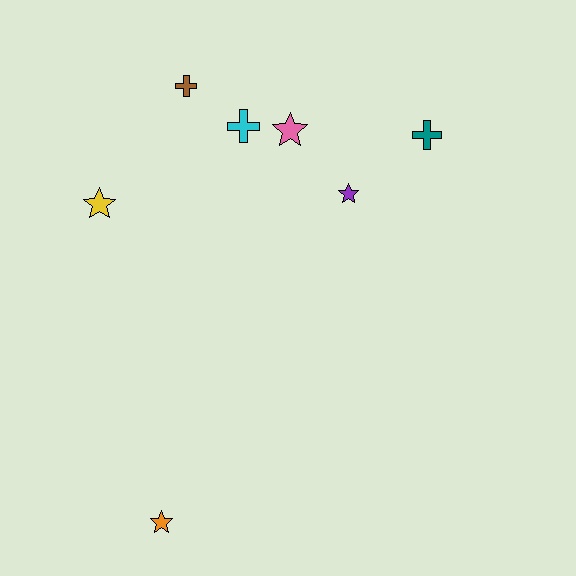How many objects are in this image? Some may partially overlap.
There are 7 objects.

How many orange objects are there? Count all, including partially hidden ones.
There is 1 orange object.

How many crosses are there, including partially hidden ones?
There are 3 crosses.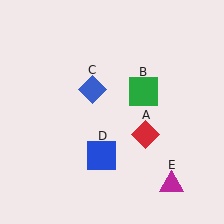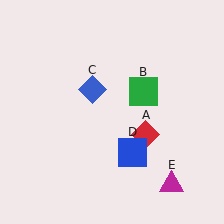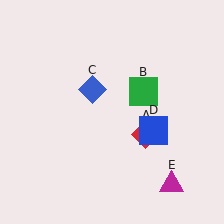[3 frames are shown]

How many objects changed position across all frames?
1 object changed position: blue square (object D).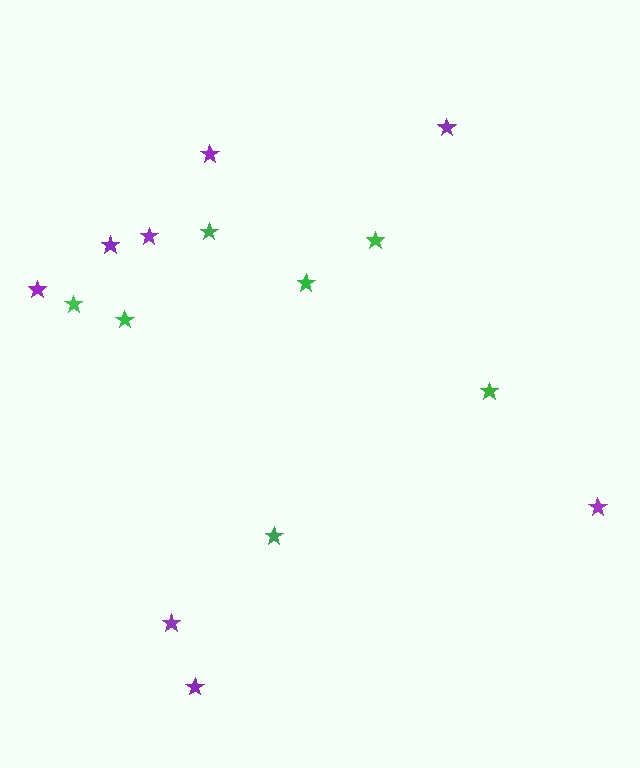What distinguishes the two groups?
There are 2 groups: one group of green stars (7) and one group of purple stars (8).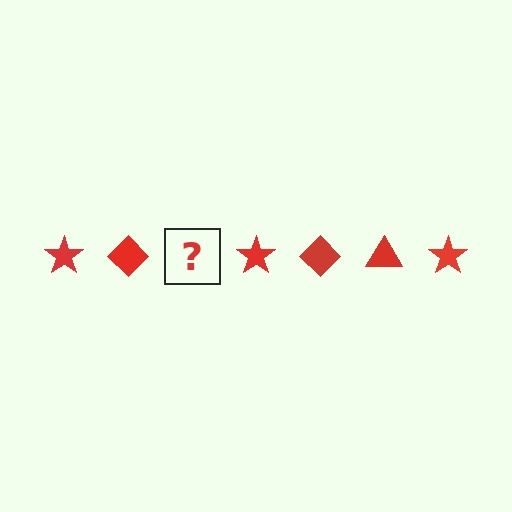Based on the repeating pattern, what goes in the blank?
The blank should be a red triangle.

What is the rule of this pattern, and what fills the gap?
The rule is that the pattern cycles through star, diamond, triangle shapes in red. The gap should be filled with a red triangle.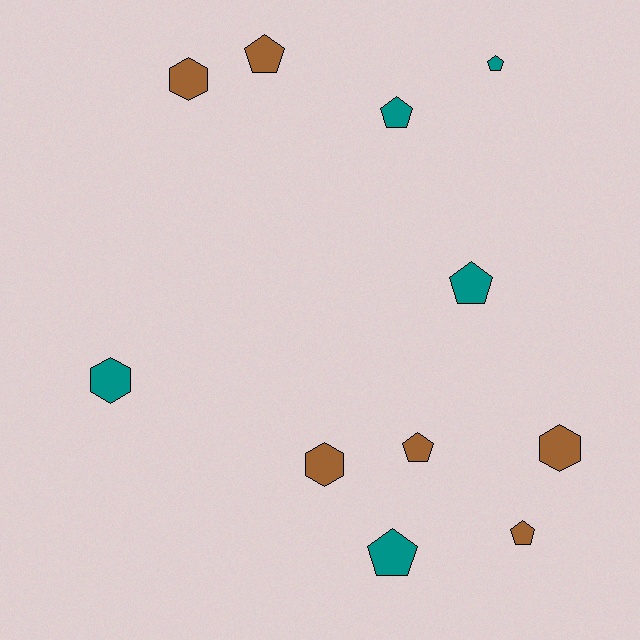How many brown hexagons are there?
There are 3 brown hexagons.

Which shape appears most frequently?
Pentagon, with 7 objects.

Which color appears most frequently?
Brown, with 6 objects.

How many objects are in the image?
There are 11 objects.